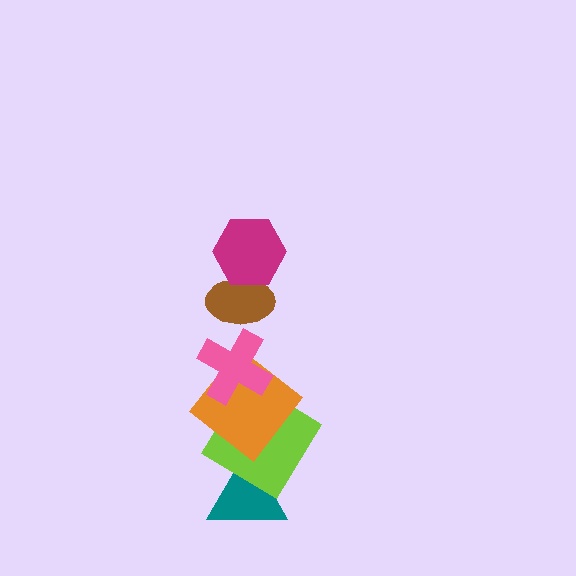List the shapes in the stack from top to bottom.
From top to bottom: the magenta hexagon, the brown ellipse, the pink cross, the orange diamond, the lime diamond, the teal triangle.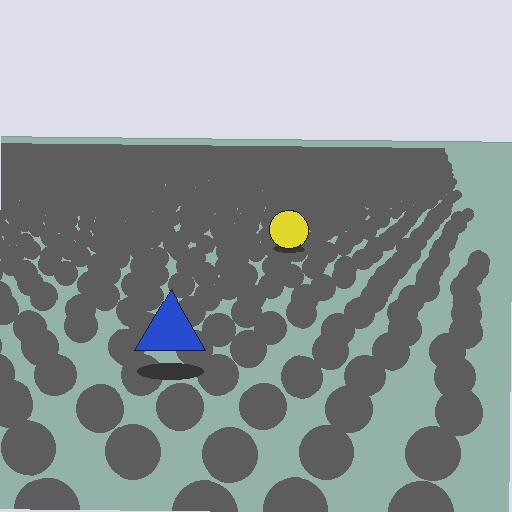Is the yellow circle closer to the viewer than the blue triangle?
No. The blue triangle is closer — you can tell from the texture gradient: the ground texture is coarser near it.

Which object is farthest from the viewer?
The yellow circle is farthest from the viewer. It appears smaller and the ground texture around it is denser.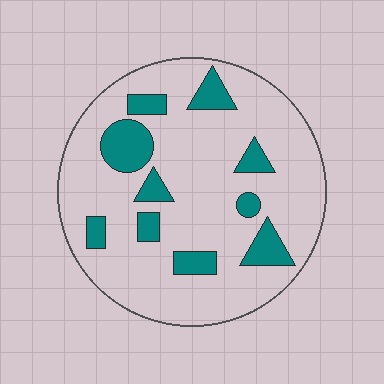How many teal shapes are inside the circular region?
10.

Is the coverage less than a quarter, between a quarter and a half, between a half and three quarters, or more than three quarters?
Less than a quarter.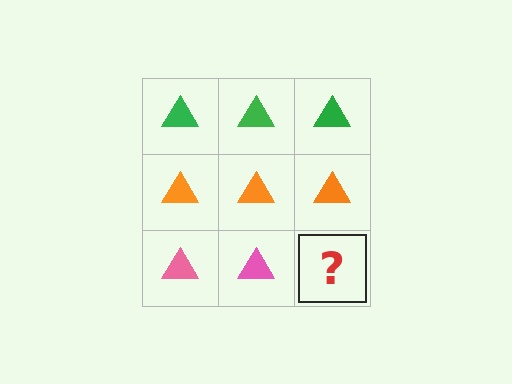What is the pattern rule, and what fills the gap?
The rule is that each row has a consistent color. The gap should be filled with a pink triangle.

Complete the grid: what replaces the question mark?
The question mark should be replaced with a pink triangle.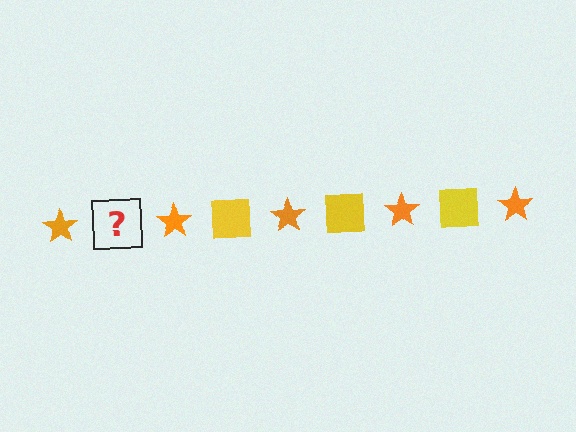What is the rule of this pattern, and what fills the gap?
The rule is that the pattern alternates between orange star and yellow square. The gap should be filled with a yellow square.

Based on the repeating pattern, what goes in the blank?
The blank should be a yellow square.